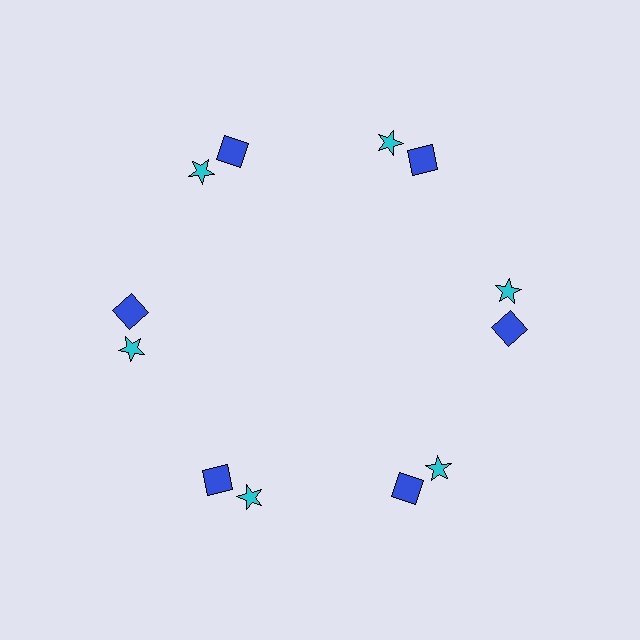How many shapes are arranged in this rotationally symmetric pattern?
There are 12 shapes, arranged in 6 groups of 2.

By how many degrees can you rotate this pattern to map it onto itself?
The pattern maps onto itself every 60 degrees of rotation.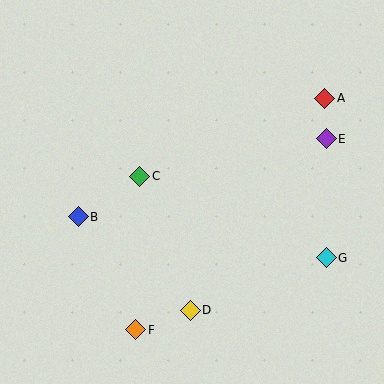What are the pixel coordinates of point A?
Point A is at (325, 98).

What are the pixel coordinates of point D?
Point D is at (190, 310).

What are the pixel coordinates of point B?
Point B is at (78, 217).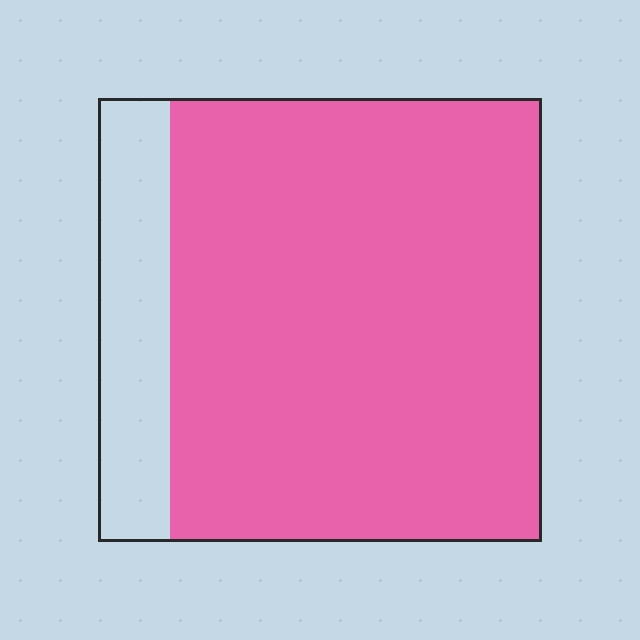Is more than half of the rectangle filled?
Yes.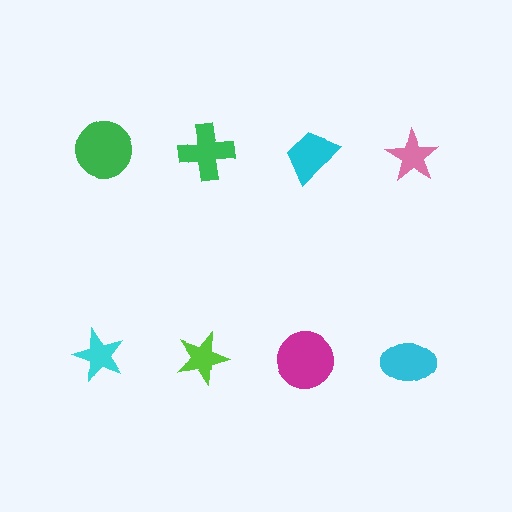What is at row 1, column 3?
A cyan trapezoid.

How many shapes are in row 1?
4 shapes.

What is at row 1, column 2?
A green cross.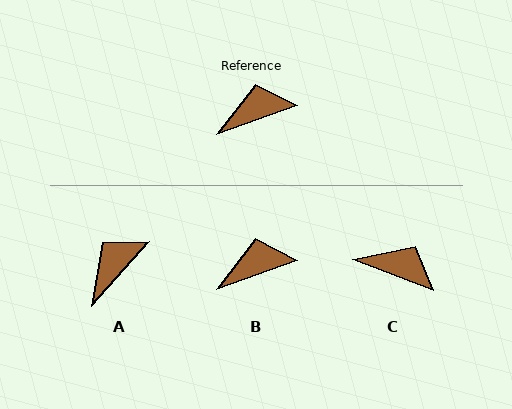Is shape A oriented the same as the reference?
No, it is off by about 28 degrees.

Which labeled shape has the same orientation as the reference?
B.